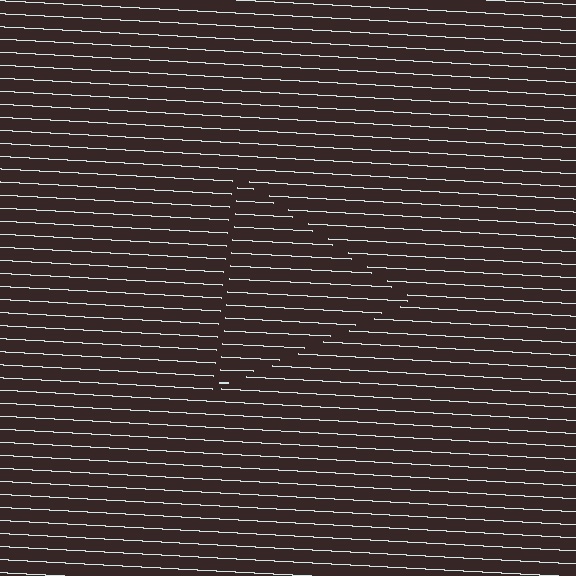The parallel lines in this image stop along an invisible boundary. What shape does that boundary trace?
An illusory triangle. The interior of the shape contains the same grating, shifted by half a period — the contour is defined by the phase discontinuity where line-ends from the inner and outer gratings abut.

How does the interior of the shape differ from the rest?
The interior of the shape contains the same grating, shifted by half a period — the contour is defined by the phase discontinuity where line-ends from the inner and outer gratings abut.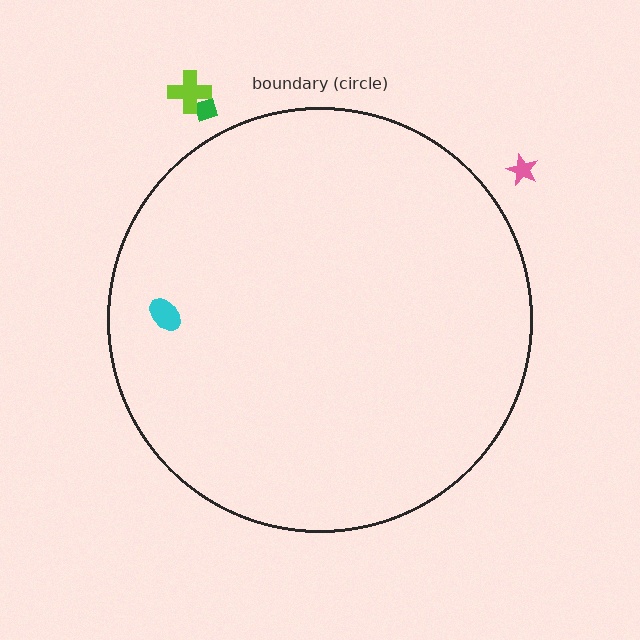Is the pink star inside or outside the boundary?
Outside.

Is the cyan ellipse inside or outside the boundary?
Inside.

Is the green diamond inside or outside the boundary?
Outside.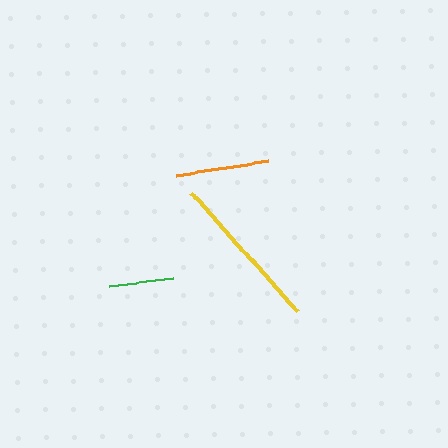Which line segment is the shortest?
The green line is the shortest at approximately 64 pixels.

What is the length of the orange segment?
The orange segment is approximately 93 pixels long.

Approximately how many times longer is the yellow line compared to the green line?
The yellow line is approximately 2.5 times the length of the green line.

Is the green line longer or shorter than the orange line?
The orange line is longer than the green line.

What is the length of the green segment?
The green segment is approximately 64 pixels long.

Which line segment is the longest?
The yellow line is the longest at approximately 159 pixels.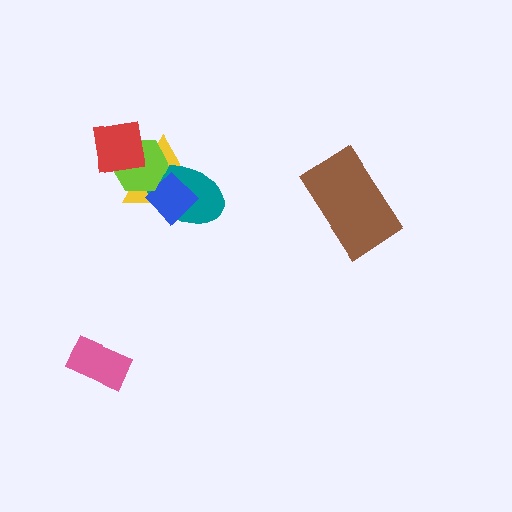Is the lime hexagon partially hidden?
Yes, it is partially covered by another shape.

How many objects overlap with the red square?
2 objects overlap with the red square.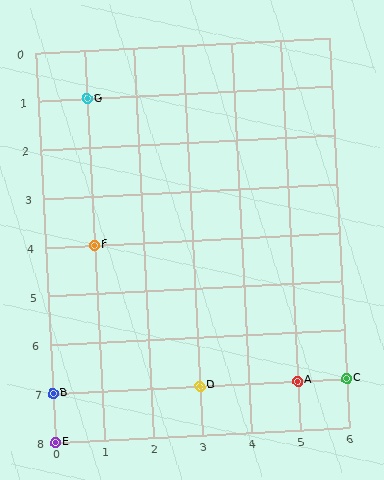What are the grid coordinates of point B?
Point B is at grid coordinates (0, 7).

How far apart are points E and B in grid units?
Points E and B are 1 row apart.